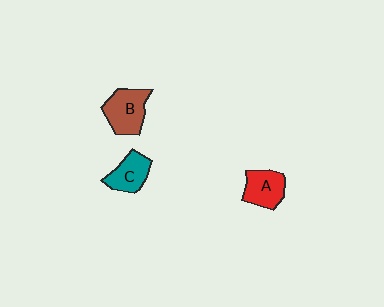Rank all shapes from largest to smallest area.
From largest to smallest: B (brown), A (red), C (teal).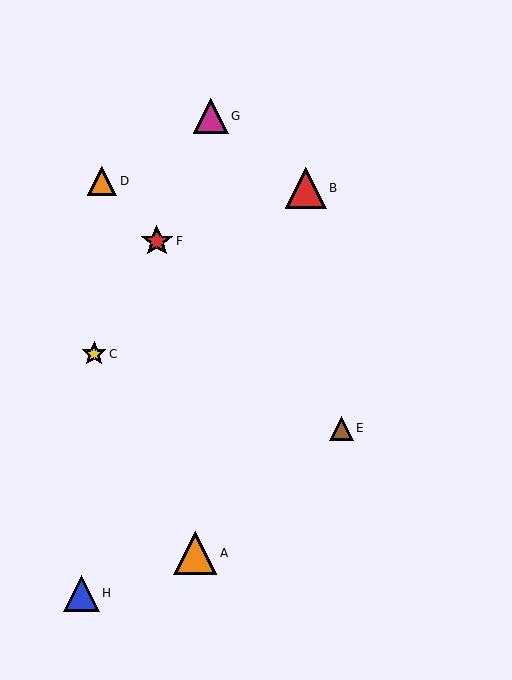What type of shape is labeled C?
Shape C is a yellow star.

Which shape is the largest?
The orange triangle (labeled A) is the largest.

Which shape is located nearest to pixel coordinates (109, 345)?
The yellow star (labeled C) at (94, 354) is nearest to that location.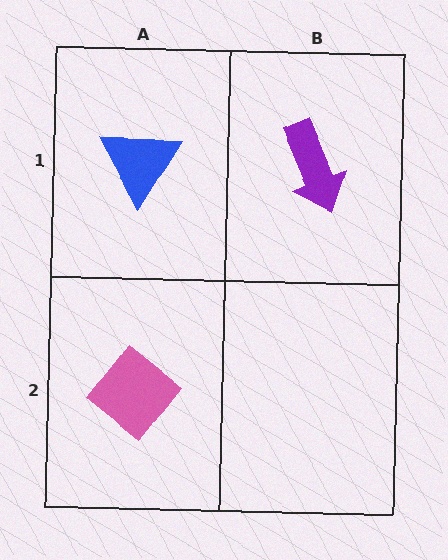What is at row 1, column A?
A blue triangle.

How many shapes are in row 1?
2 shapes.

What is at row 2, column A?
A pink diamond.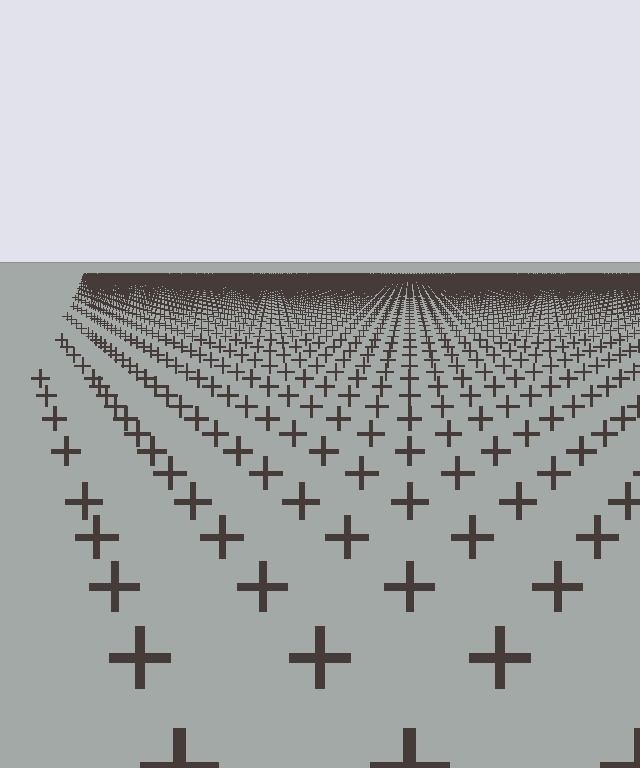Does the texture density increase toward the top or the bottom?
Density increases toward the top.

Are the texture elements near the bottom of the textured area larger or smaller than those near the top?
Larger. Near the bottom, elements are closer to the viewer and appear at a bigger on-screen size.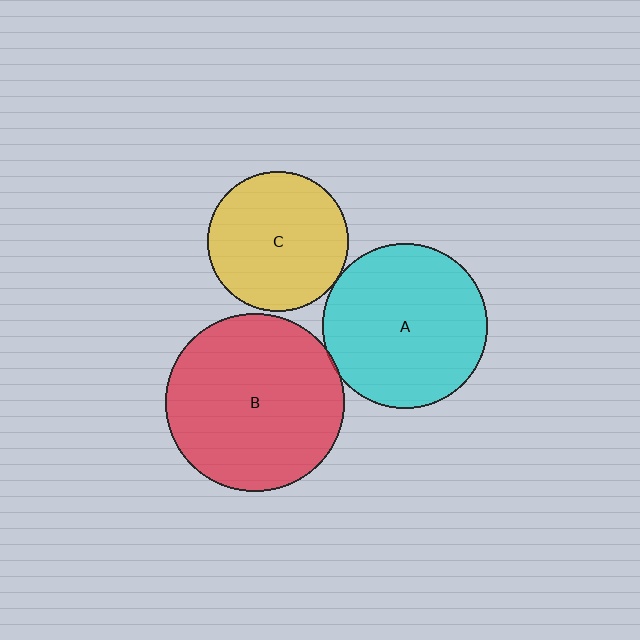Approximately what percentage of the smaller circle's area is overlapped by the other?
Approximately 5%.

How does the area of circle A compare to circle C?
Approximately 1.4 times.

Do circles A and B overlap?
Yes.